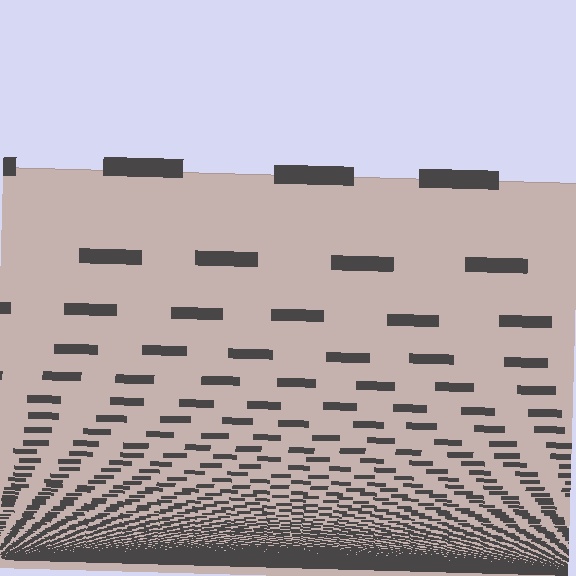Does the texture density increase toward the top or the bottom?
Density increases toward the bottom.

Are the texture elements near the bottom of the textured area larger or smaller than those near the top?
Smaller. The gradient is inverted — elements near the bottom are smaller and denser.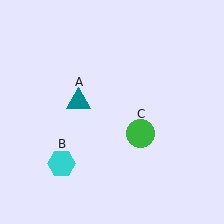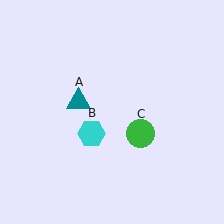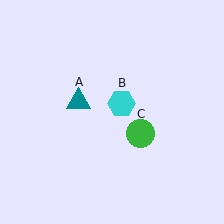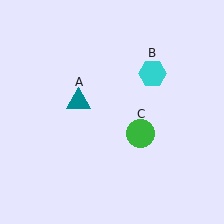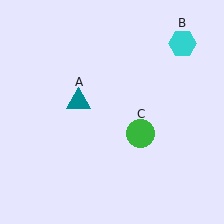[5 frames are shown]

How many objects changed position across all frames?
1 object changed position: cyan hexagon (object B).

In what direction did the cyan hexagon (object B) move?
The cyan hexagon (object B) moved up and to the right.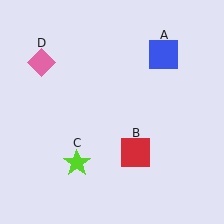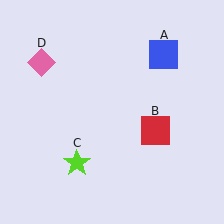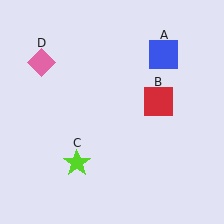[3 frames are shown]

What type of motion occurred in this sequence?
The red square (object B) rotated counterclockwise around the center of the scene.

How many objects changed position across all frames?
1 object changed position: red square (object B).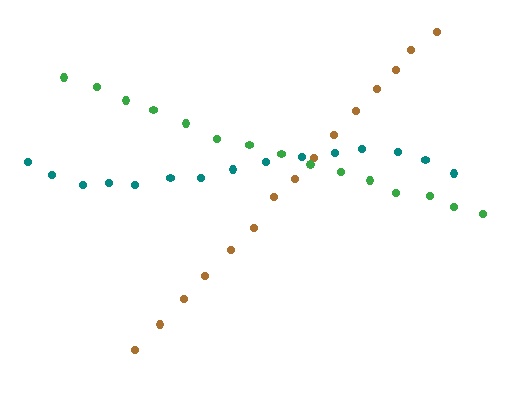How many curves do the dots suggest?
There are 3 distinct paths.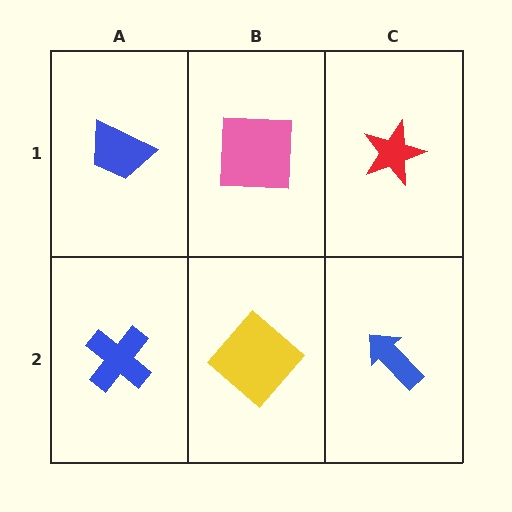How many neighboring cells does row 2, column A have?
2.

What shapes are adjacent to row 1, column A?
A blue cross (row 2, column A), a pink square (row 1, column B).